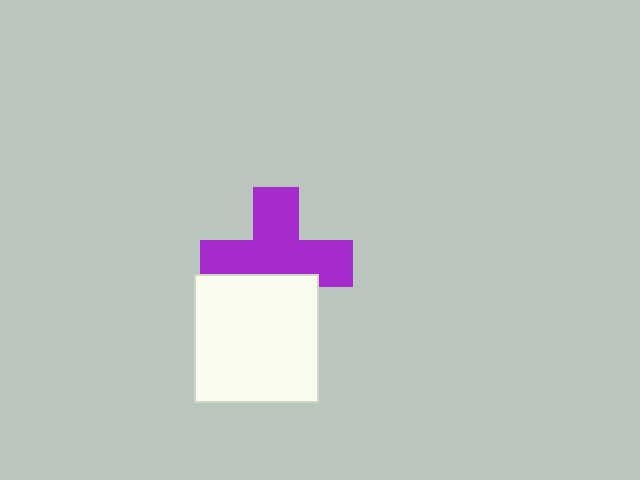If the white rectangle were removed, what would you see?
You would see the complete purple cross.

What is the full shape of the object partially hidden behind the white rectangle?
The partially hidden object is a purple cross.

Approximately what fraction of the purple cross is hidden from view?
Roughly 33% of the purple cross is hidden behind the white rectangle.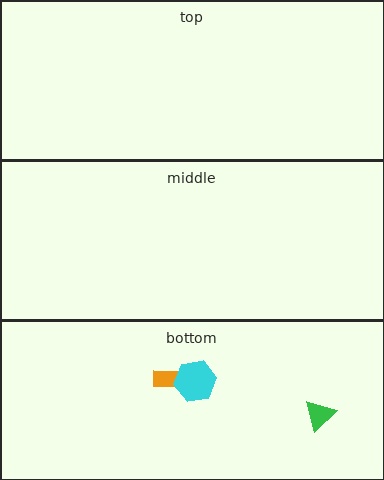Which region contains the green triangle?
The bottom region.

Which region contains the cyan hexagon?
The bottom region.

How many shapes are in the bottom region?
3.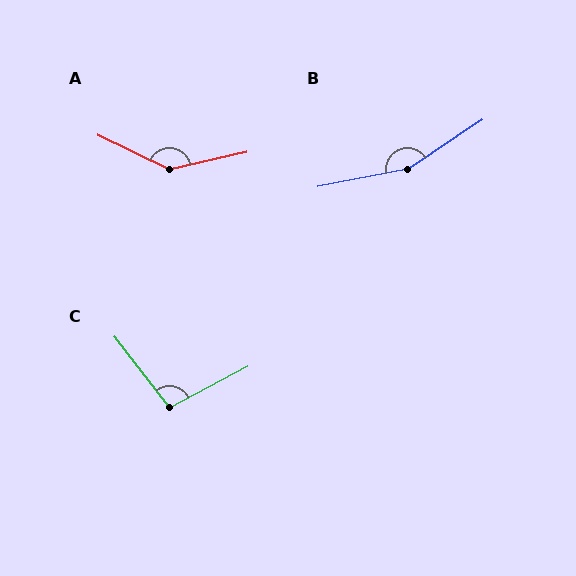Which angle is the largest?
B, at approximately 157 degrees.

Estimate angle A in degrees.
Approximately 141 degrees.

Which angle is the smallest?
C, at approximately 100 degrees.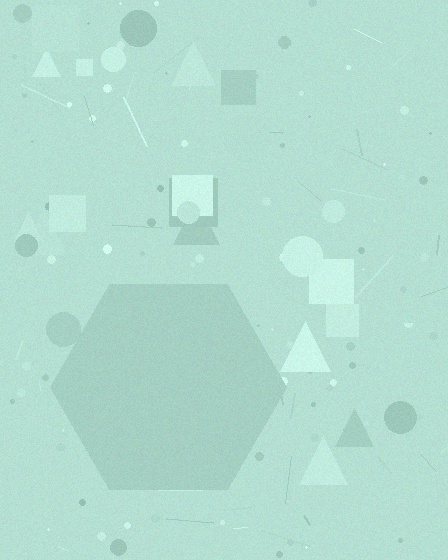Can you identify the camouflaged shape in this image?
The camouflaged shape is a hexagon.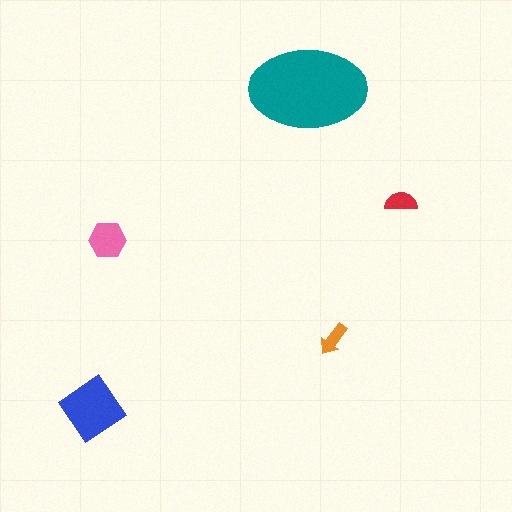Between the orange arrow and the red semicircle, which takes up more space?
The red semicircle.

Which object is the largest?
The teal ellipse.